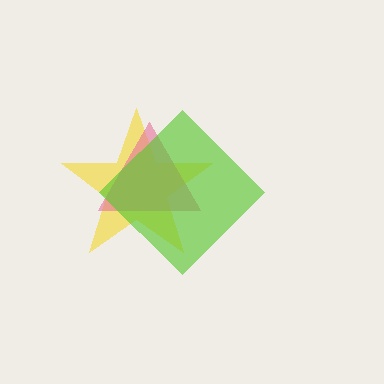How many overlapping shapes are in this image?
There are 3 overlapping shapes in the image.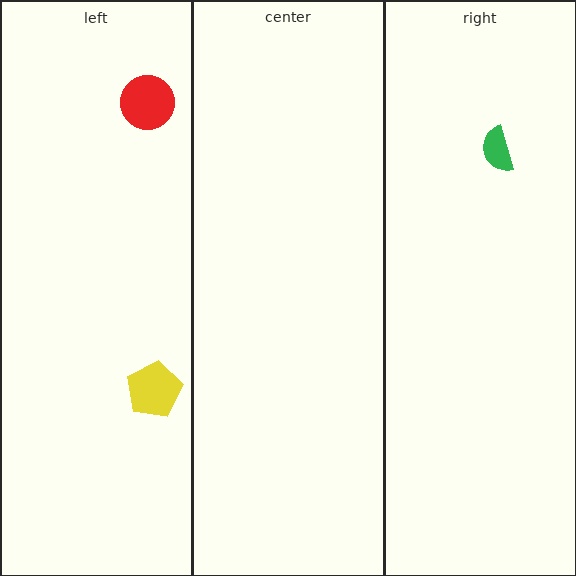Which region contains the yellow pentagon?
The left region.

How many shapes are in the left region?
2.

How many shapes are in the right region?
1.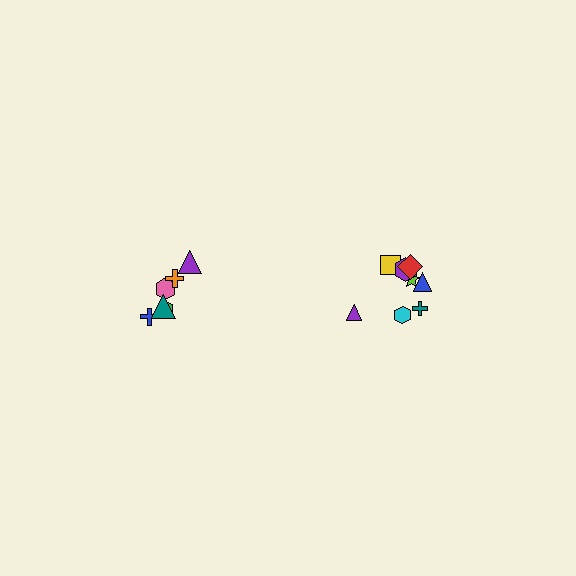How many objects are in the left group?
There are 6 objects.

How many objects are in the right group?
There are 8 objects.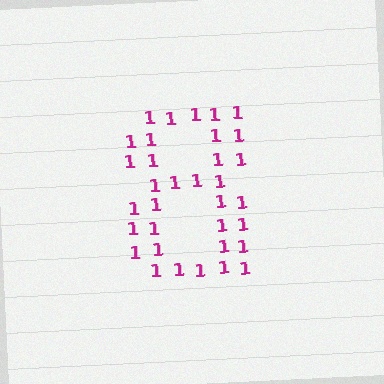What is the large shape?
The large shape is the digit 8.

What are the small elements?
The small elements are digit 1's.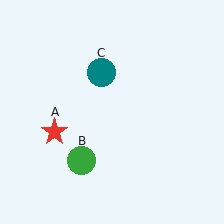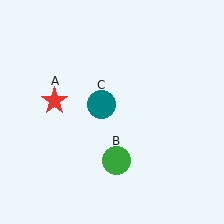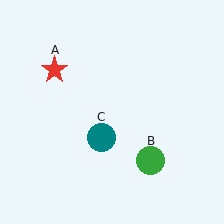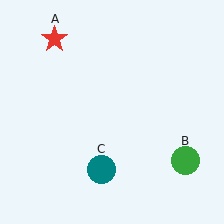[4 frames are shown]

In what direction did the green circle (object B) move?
The green circle (object B) moved right.